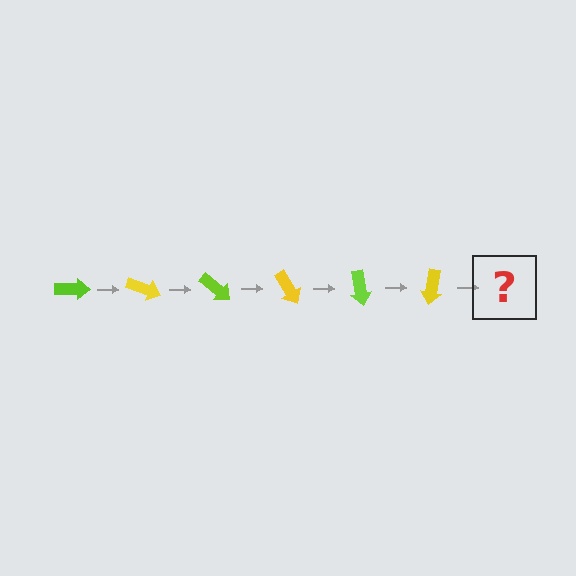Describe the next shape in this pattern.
It should be a lime arrow, rotated 120 degrees from the start.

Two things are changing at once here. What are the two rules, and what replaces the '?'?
The two rules are that it rotates 20 degrees each step and the color cycles through lime and yellow. The '?' should be a lime arrow, rotated 120 degrees from the start.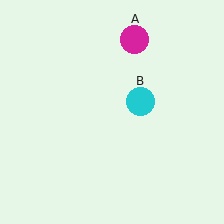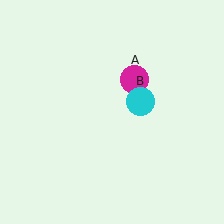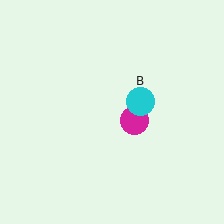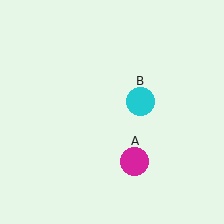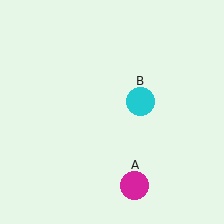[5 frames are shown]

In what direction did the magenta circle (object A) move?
The magenta circle (object A) moved down.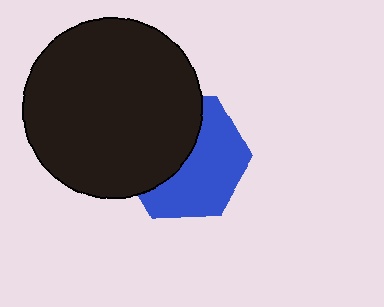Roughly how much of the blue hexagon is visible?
About half of it is visible (roughly 54%).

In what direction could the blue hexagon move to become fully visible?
The blue hexagon could move toward the lower-right. That would shift it out from behind the black circle entirely.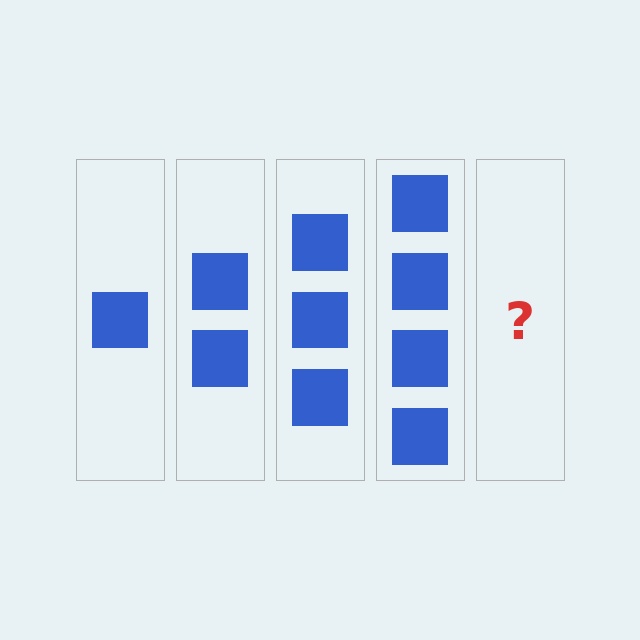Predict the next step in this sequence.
The next step is 5 squares.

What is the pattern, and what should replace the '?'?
The pattern is that each step adds one more square. The '?' should be 5 squares.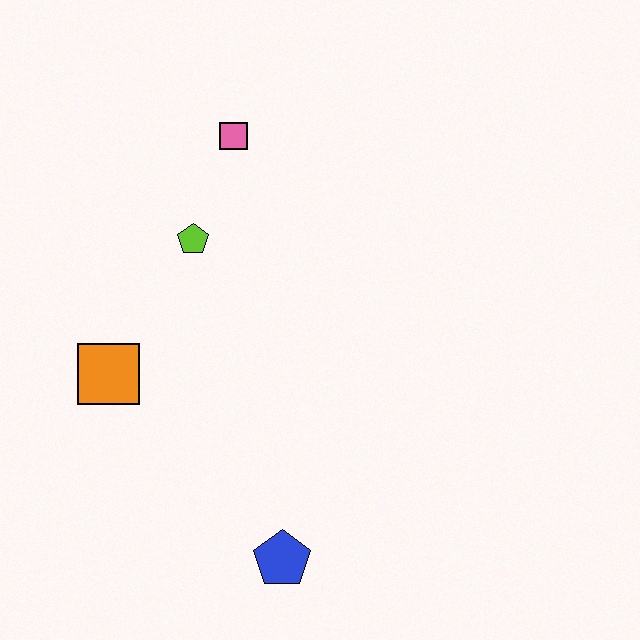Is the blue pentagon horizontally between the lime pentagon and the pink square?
No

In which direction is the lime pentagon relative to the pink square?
The lime pentagon is below the pink square.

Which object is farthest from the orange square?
The pink square is farthest from the orange square.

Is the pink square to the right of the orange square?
Yes